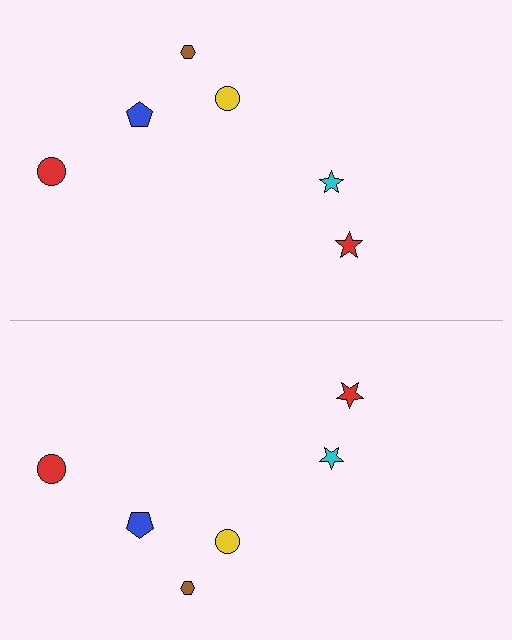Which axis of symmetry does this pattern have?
The pattern has a horizontal axis of symmetry running through the center of the image.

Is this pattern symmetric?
Yes, this pattern has bilateral (reflection) symmetry.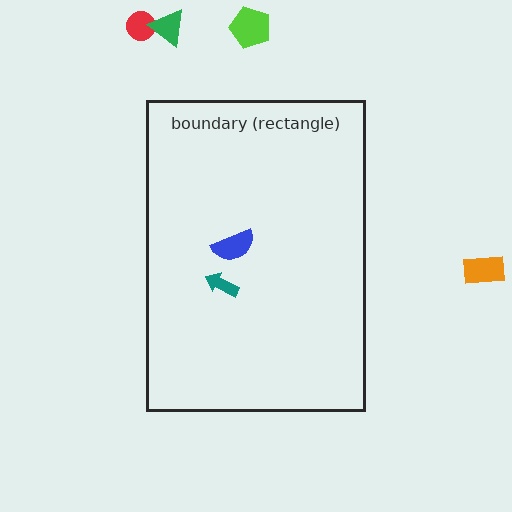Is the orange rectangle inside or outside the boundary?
Outside.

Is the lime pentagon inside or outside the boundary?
Outside.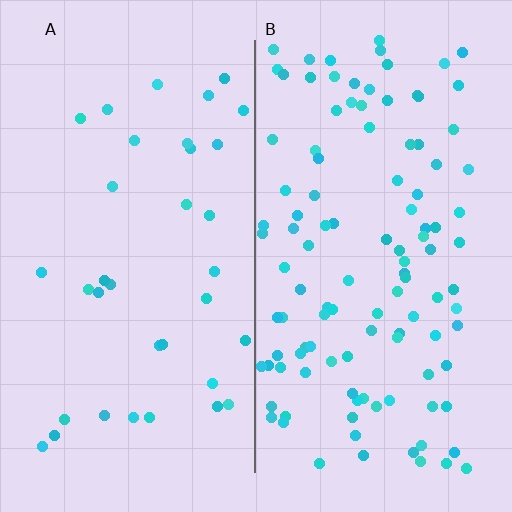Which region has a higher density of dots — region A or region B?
B (the right).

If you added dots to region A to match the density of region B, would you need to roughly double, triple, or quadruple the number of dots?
Approximately triple.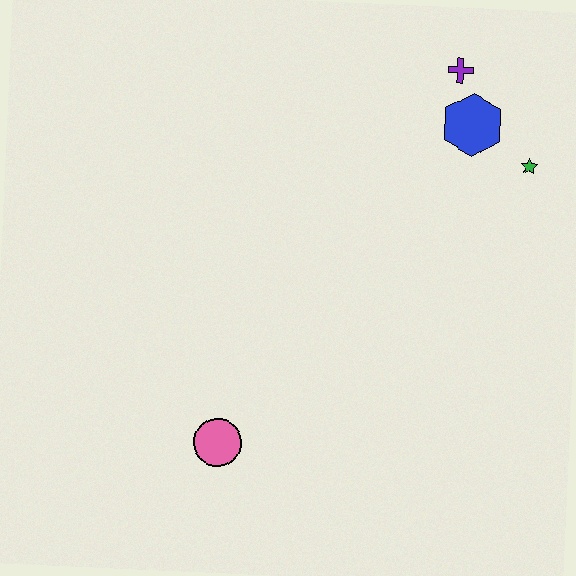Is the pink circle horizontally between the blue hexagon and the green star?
No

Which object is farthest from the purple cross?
The pink circle is farthest from the purple cross.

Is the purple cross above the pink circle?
Yes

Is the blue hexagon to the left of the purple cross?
No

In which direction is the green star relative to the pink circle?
The green star is to the right of the pink circle.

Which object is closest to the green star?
The blue hexagon is closest to the green star.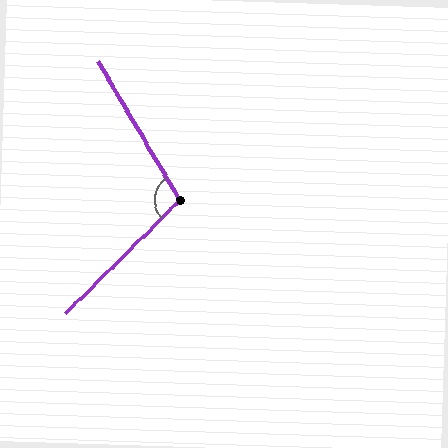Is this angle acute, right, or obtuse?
It is obtuse.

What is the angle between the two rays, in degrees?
Approximately 104 degrees.